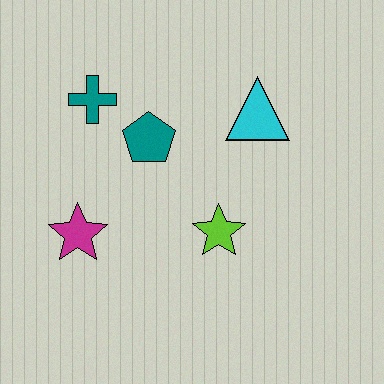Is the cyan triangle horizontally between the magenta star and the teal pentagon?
No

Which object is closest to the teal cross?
The teal pentagon is closest to the teal cross.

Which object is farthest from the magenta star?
The cyan triangle is farthest from the magenta star.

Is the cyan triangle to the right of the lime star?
Yes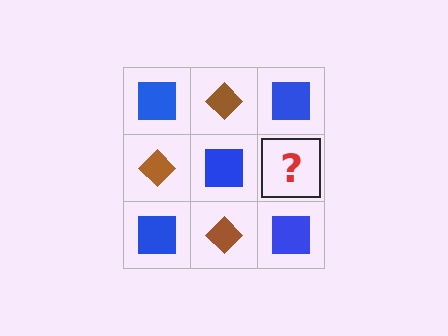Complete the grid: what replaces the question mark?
The question mark should be replaced with a brown diamond.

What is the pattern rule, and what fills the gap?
The rule is that it alternates blue square and brown diamond in a checkerboard pattern. The gap should be filled with a brown diamond.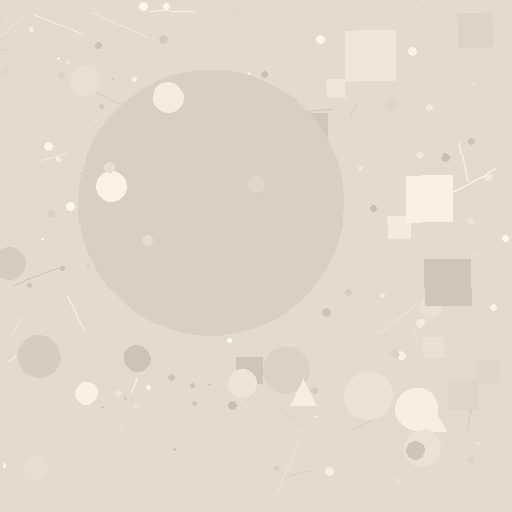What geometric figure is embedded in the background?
A circle is embedded in the background.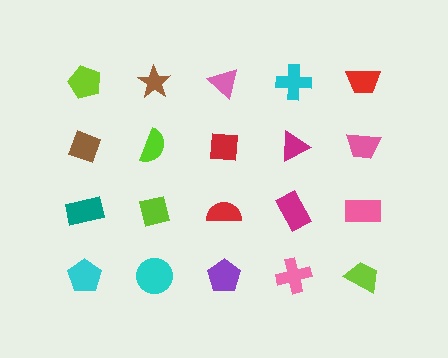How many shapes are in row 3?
5 shapes.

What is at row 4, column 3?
A purple pentagon.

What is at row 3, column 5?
A pink rectangle.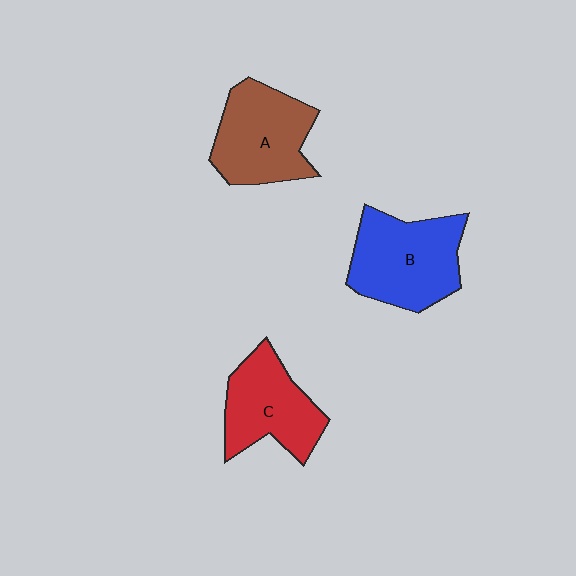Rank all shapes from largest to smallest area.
From largest to smallest: B (blue), A (brown), C (red).